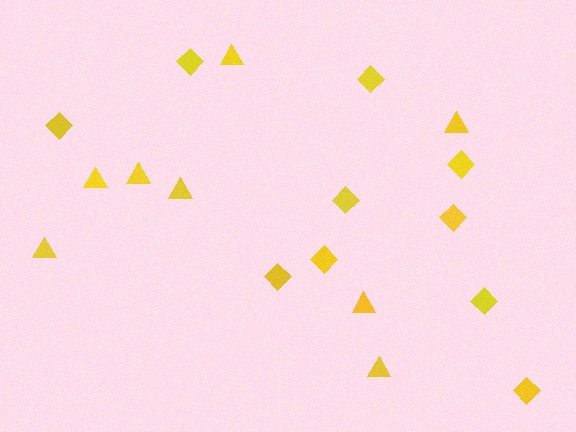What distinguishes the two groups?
There are 2 groups: one group of diamonds (10) and one group of triangles (8).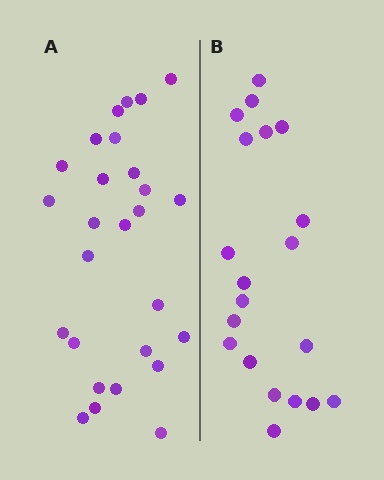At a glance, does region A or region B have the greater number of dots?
Region A (the left region) has more dots.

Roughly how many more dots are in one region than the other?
Region A has roughly 8 or so more dots than region B.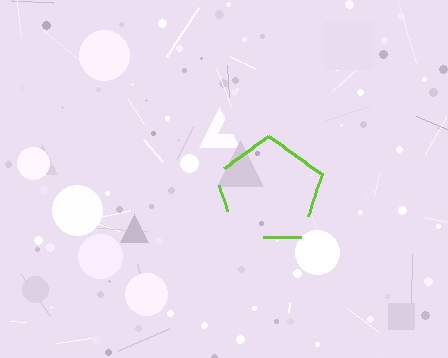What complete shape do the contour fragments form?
The contour fragments form a pentagon.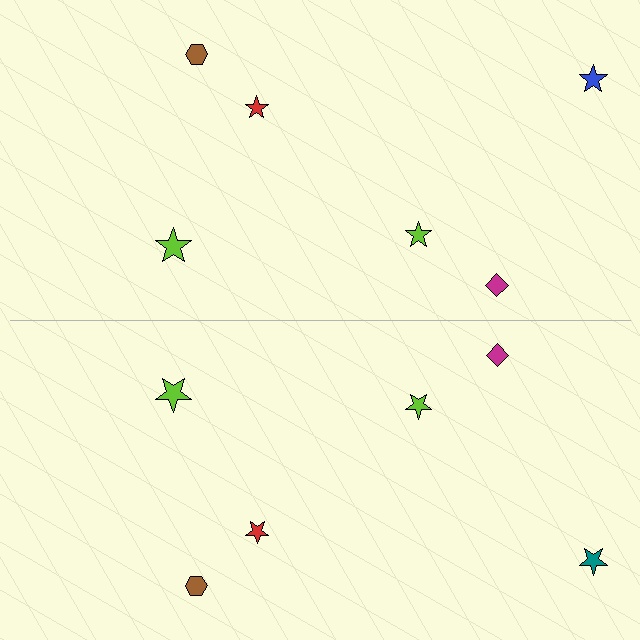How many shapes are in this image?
There are 12 shapes in this image.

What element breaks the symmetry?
The teal star on the bottom side breaks the symmetry — its mirror counterpart is blue.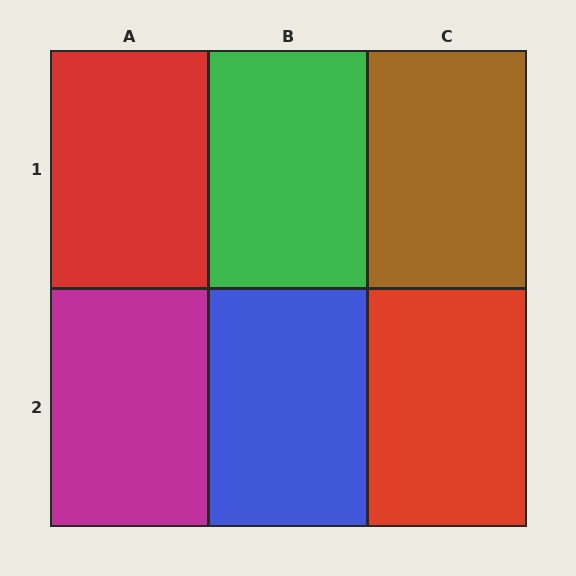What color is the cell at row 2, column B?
Blue.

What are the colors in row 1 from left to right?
Red, green, brown.